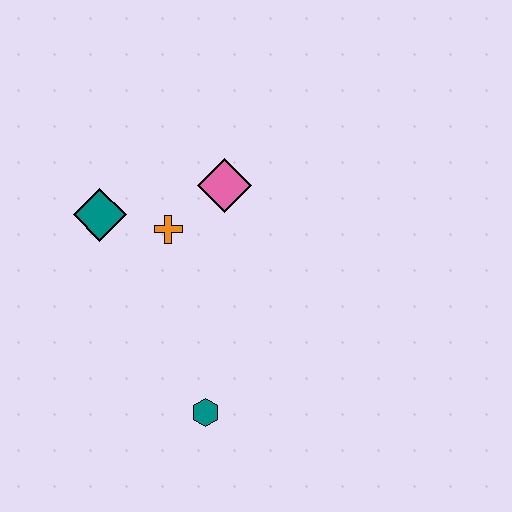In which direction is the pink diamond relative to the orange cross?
The pink diamond is to the right of the orange cross.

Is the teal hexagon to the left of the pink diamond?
Yes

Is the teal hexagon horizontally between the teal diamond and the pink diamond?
Yes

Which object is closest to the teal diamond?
The orange cross is closest to the teal diamond.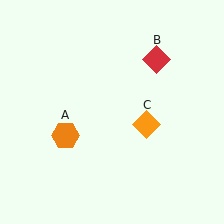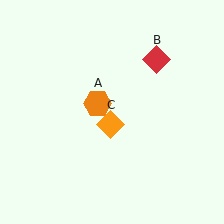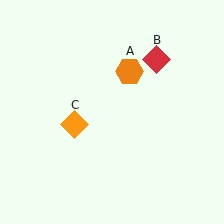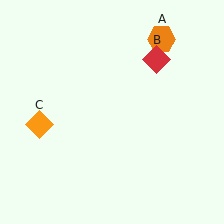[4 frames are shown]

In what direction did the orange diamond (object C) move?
The orange diamond (object C) moved left.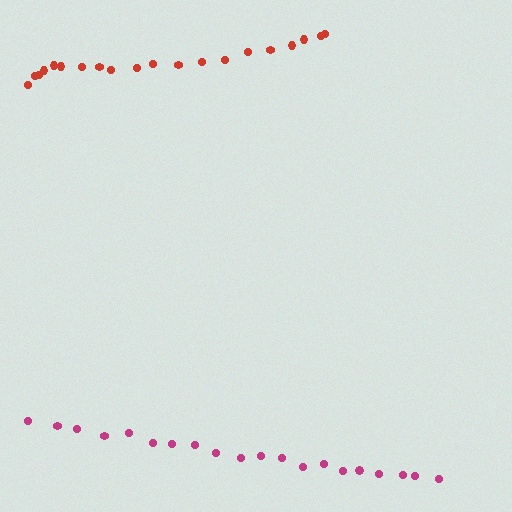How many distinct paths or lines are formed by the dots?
There are 2 distinct paths.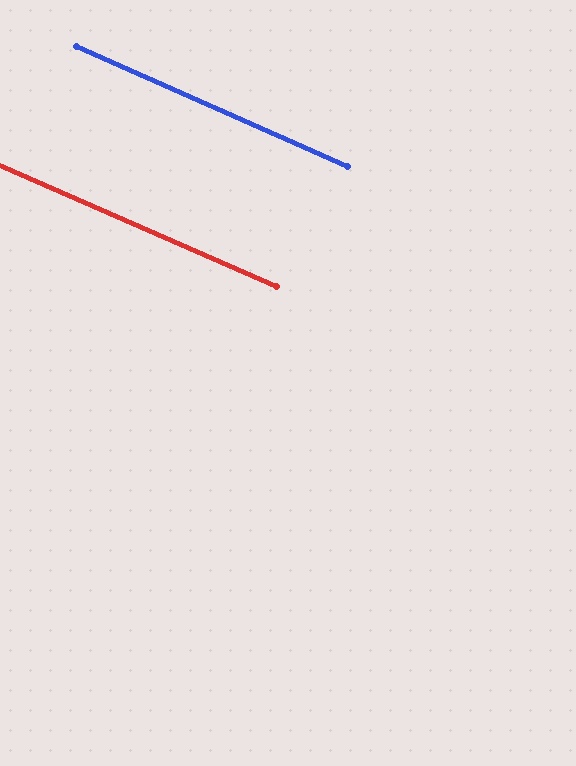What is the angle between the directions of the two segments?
Approximately 0 degrees.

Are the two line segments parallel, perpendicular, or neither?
Parallel — their directions differ by only 0.3°.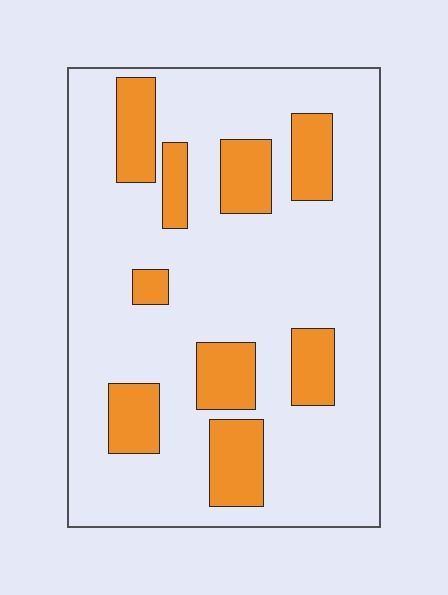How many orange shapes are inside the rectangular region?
9.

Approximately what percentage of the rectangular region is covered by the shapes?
Approximately 20%.